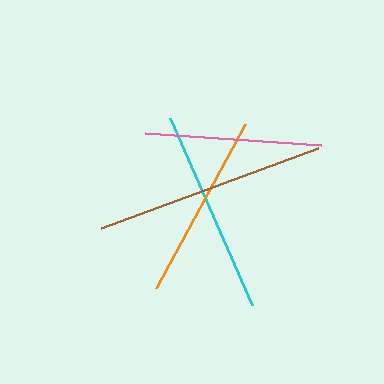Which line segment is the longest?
The brown line is the longest at approximately 231 pixels.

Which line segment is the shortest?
The pink line is the shortest at approximately 176 pixels.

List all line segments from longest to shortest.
From longest to shortest: brown, cyan, orange, pink.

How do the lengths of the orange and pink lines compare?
The orange and pink lines are approximately the same length.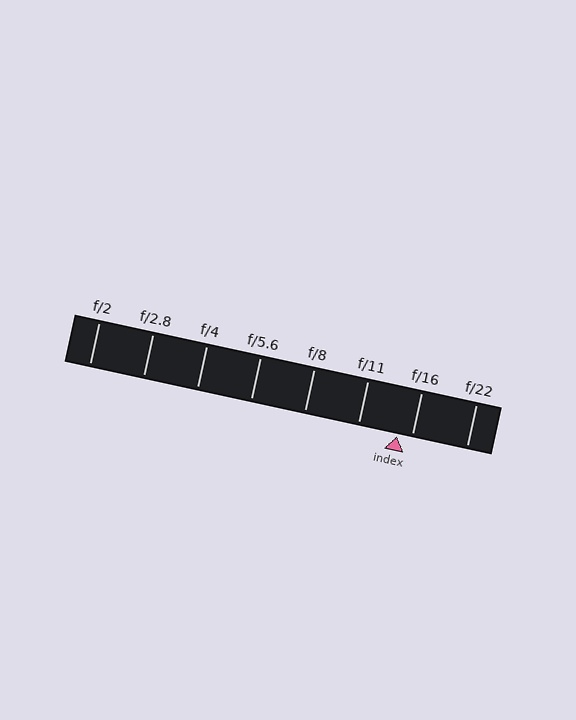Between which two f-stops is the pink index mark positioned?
The index mark is between f/11 and f/16.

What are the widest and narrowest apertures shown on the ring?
The widest aperture shown is f/2 and the narrowest is f/22.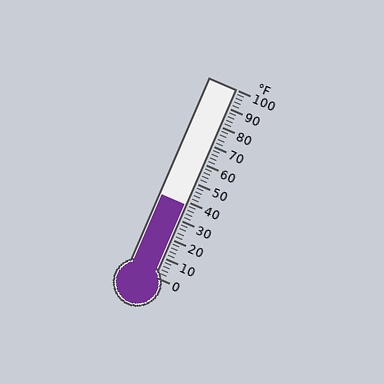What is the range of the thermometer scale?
The thermometer scale ranges from 0°F to 100°F.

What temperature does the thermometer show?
The thermometer shows approximately 38°F.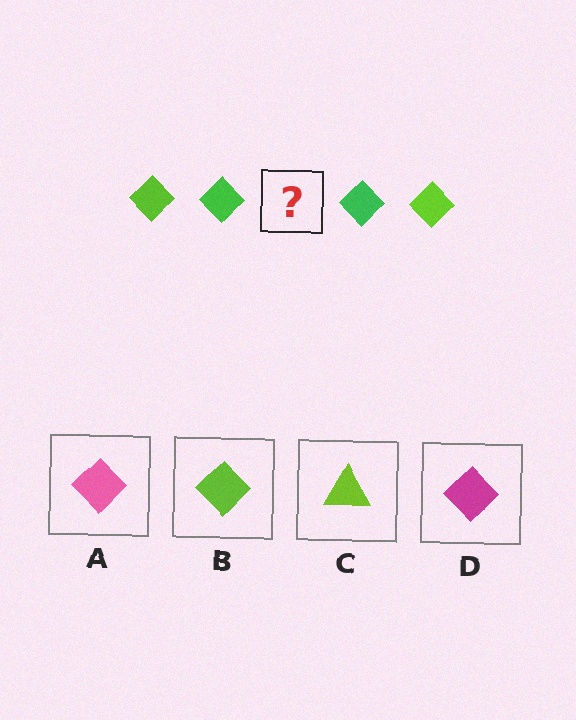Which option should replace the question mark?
Option B.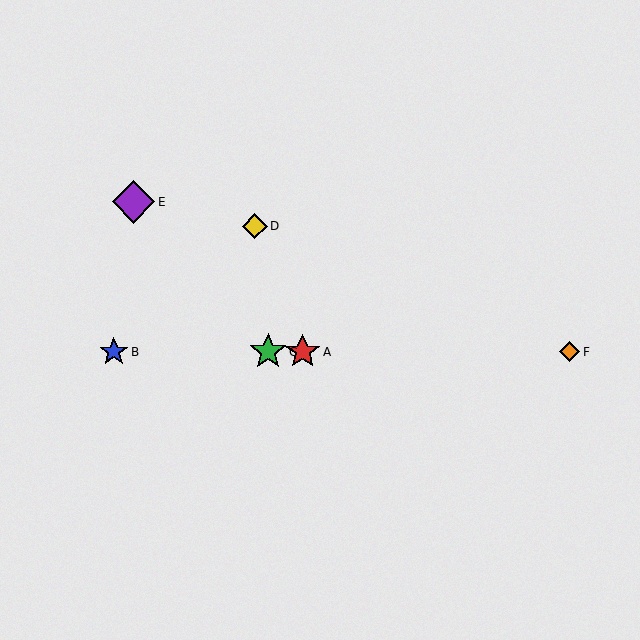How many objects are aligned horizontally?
4 objects (A, B, C, F) are aligned horizontally.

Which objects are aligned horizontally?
Objects A, B, C, F are aligned horizontally.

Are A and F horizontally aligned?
Yes, both are at y≈352.